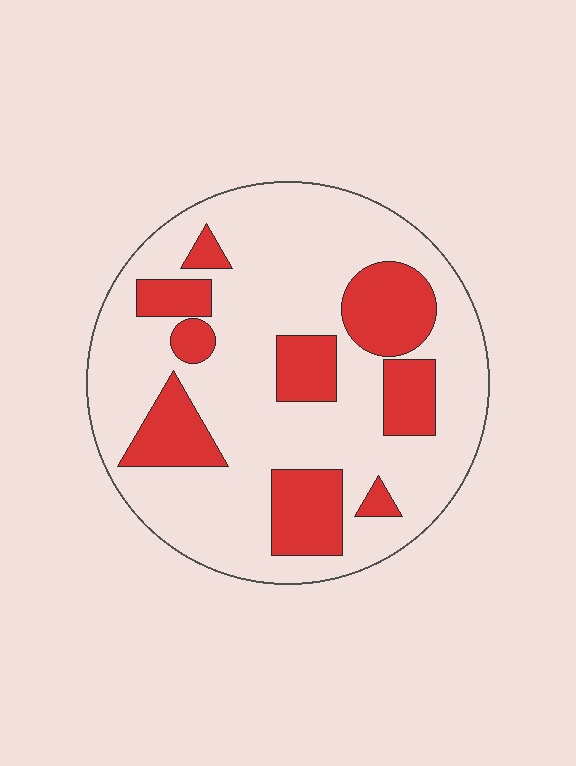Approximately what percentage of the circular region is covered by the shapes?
Approximately 25%.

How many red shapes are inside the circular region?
9.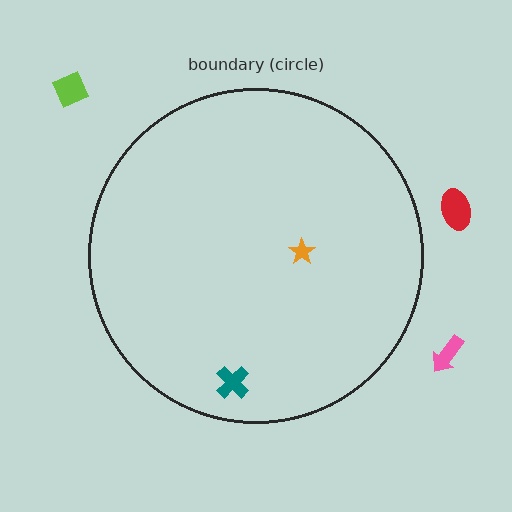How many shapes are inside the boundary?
2 inside, 3 outside.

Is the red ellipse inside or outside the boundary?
Outside.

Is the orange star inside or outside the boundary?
Inside.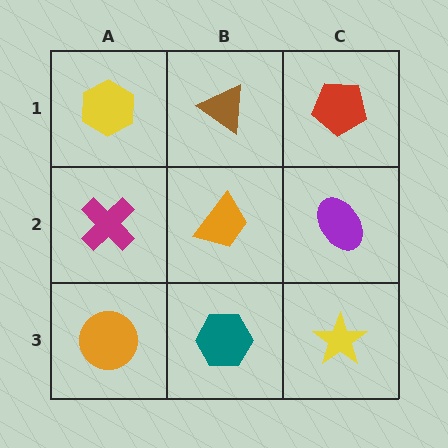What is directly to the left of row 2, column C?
An orange trapezoid.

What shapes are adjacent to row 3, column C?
A purple ellipse (row 2, column C), a teal hexagon (row 3, column B).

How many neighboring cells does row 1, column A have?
2.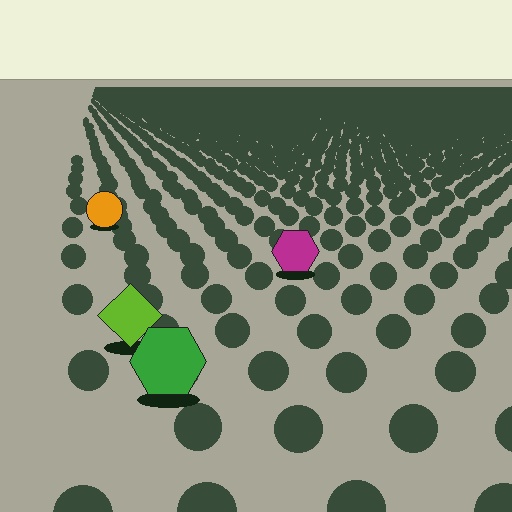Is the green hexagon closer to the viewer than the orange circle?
Yes. The green hexagon is closer — you can tell from the texture gradient: the ground texture is coarser near it.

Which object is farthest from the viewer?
The orange circle is farthest from the viewer. It appears smaller and the ground texture around it is denser.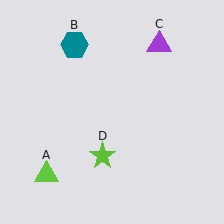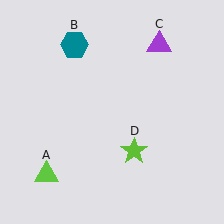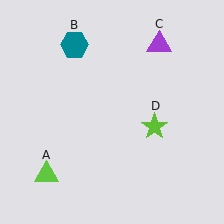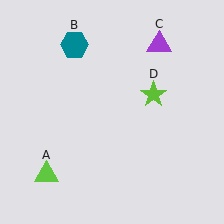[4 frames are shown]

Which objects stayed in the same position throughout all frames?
Lime triangle (object A) and teal hexagon (object B) and purple triangle (object C) remained stationary.